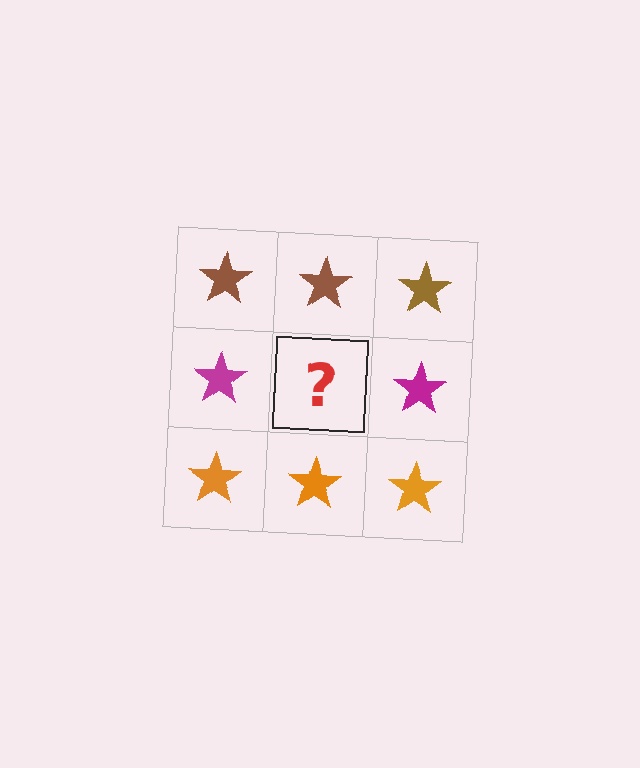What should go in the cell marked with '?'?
The missing cell should contain a magenta star.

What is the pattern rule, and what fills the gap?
The rule is that each row has a consistent color. The gap should be filled with a magenta star.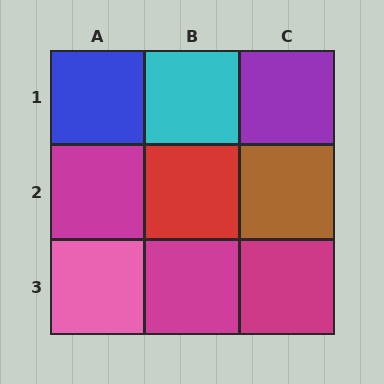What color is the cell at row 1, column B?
Cyan.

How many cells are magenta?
3 cells are magenta.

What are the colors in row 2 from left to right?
Magenta, red, brown.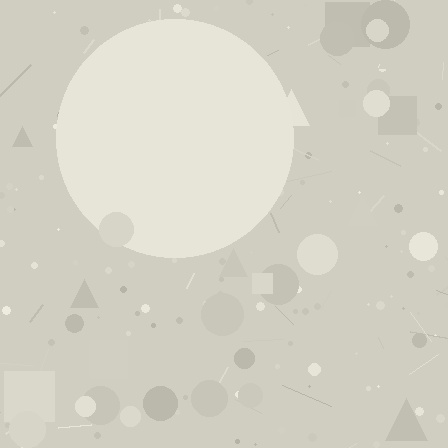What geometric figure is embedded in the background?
A circle is embedded in the background.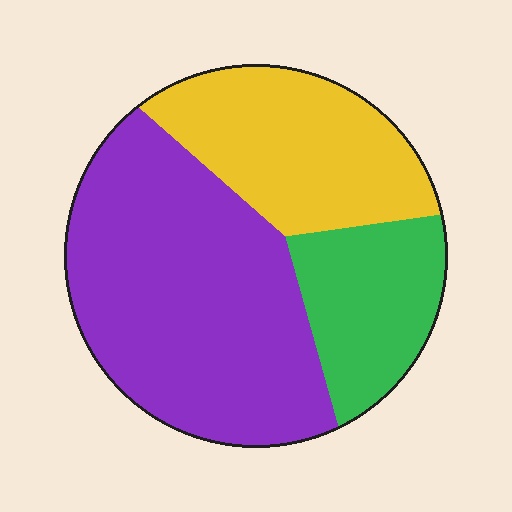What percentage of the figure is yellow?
Yellow covers roughly 30% of the figure.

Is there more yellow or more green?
Yellow.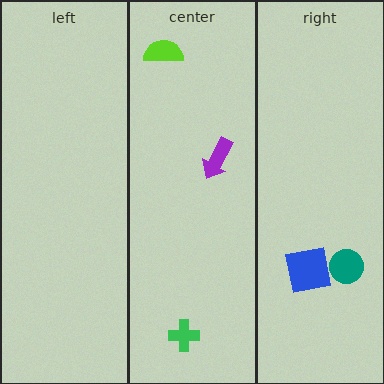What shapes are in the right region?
The teal circle, the blue square.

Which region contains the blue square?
The right region.